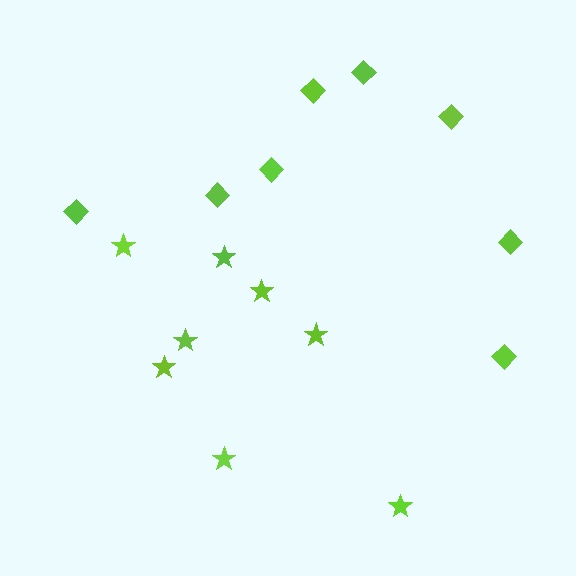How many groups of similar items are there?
There are 2 groups: one group of stars (8) and one group of diamonds (8).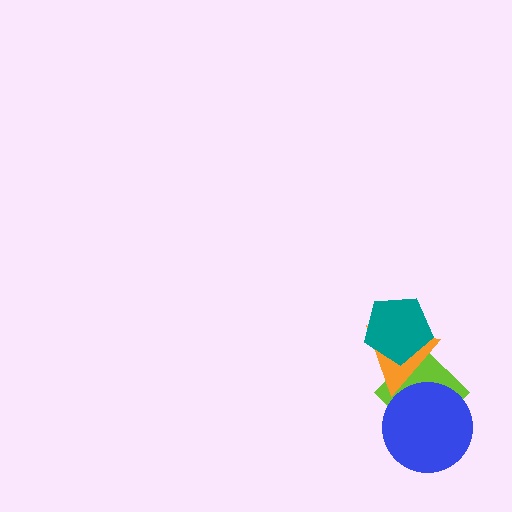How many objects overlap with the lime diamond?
3 objects overlap with the lime diamond.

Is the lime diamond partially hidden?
Yes, it is partially covered by another shape.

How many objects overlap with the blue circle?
2 objects overlap with the blue circle.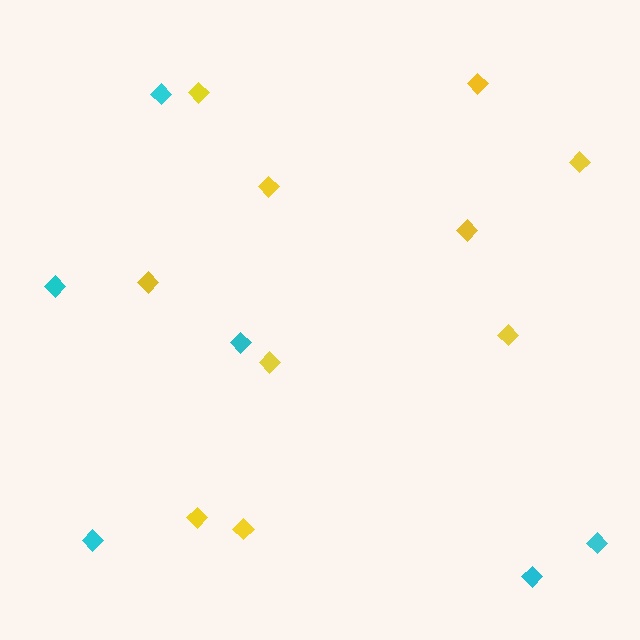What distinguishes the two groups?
There are 2 groups: one group of yellow diamonds (10) and one group of cyan diamonds (6).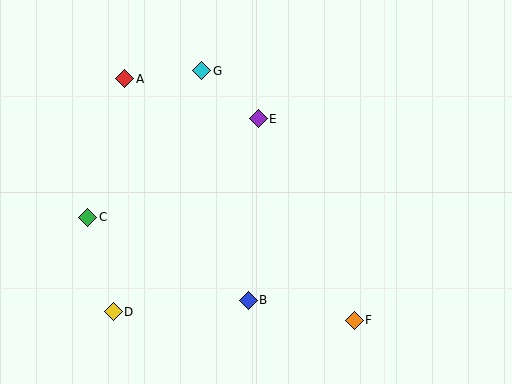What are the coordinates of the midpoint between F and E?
The midpoint between F and E is at (306, 219).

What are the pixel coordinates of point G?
Point G is at (202, 71).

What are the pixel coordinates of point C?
Point C is at (88, 217).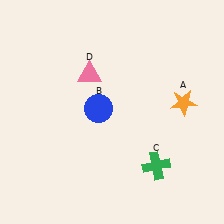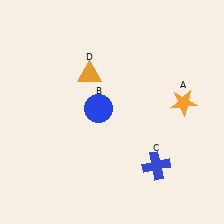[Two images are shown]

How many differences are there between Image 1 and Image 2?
There are 2 differences between the two images.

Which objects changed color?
C changed from green to blue. D changed from pink to orange.